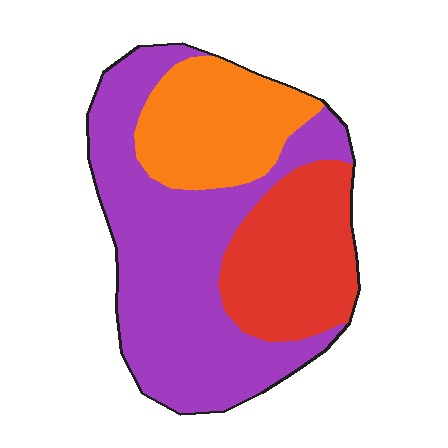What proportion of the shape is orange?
Orange takes up about one fifth (1/5) of the shape.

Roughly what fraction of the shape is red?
Red covers roughly 25% of the shape.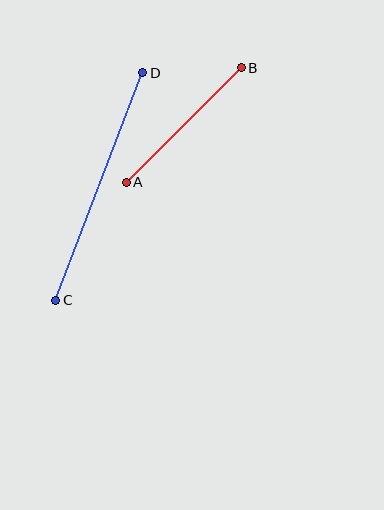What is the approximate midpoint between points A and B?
The midpoint is at approximately (184, 125) pixels.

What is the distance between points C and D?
The distance is approximately 244 pixels.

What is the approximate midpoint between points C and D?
The midpoint is at approximately (99, 186) pixels.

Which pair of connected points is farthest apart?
Points C and D are farthest apart.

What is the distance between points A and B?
The distance is approximately 162 pixels.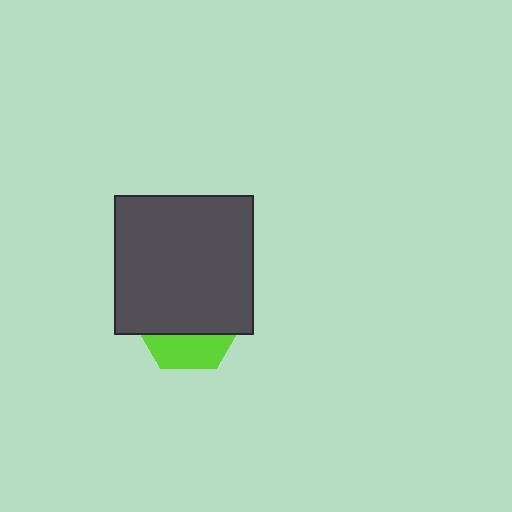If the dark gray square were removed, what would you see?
You would see the complete lime hexagon.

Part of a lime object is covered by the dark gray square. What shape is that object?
It is a hexagon.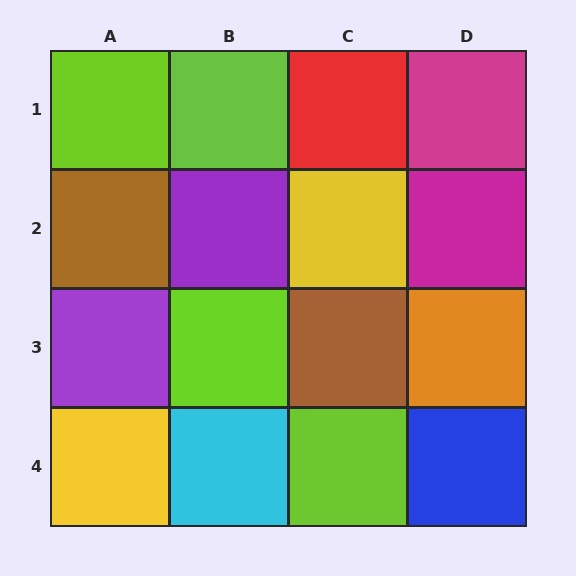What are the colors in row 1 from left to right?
Lime, lime, red, magenta.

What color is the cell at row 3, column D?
Orange.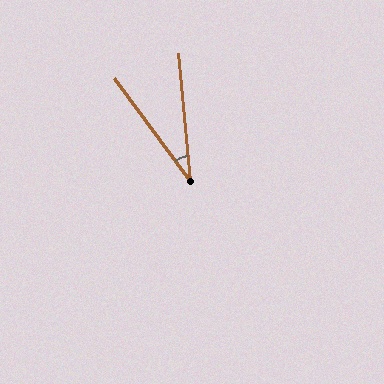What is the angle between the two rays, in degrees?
Approximately 31 degrees.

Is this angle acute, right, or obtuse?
It is acute.